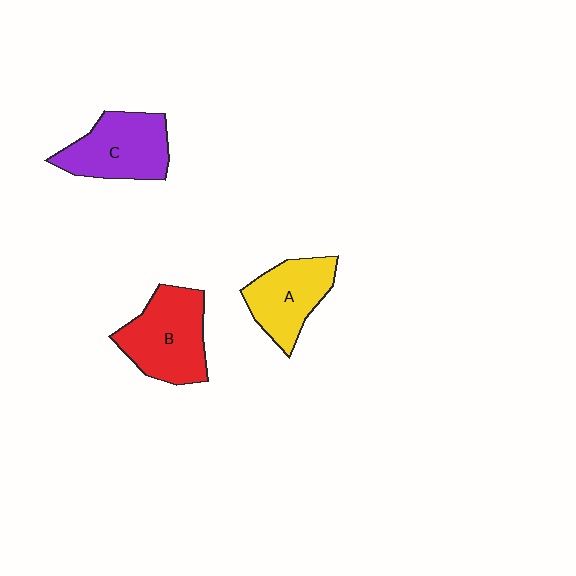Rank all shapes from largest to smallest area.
From largest to smallest: B (red), C (purple), A (yellow).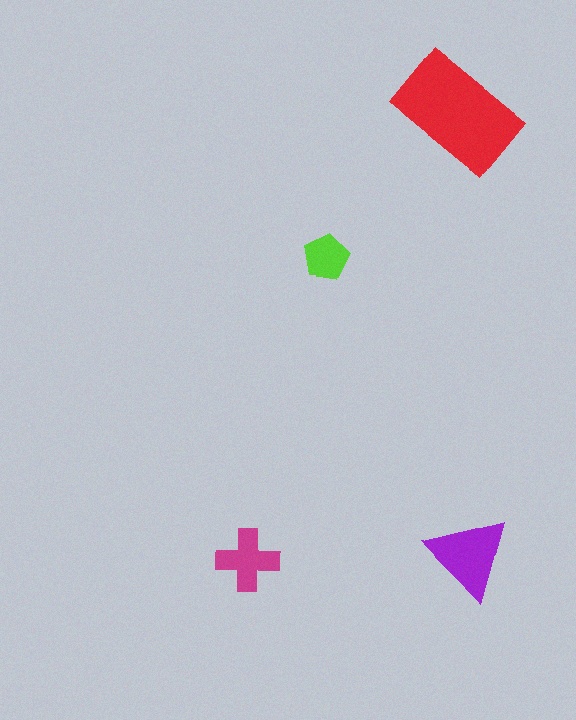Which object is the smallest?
The lime pentagon.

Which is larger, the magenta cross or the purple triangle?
The purple triangle.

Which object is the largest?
The red rectangle.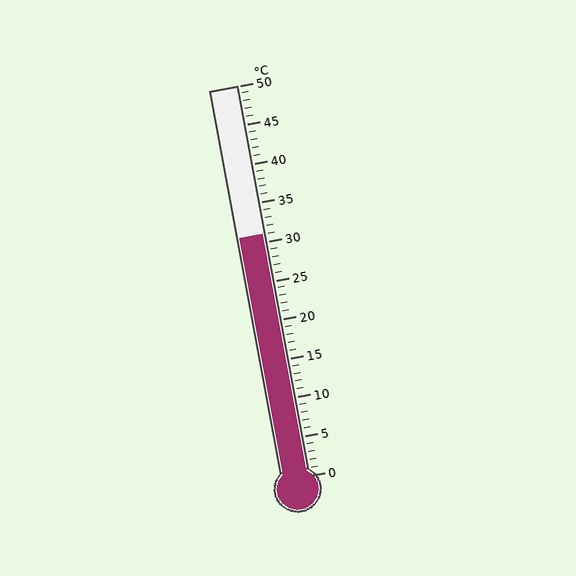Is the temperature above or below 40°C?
The temperature is below 40°C.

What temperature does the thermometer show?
The thermometer shows approximately 31°C.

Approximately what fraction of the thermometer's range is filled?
The thermometer is filled to approximately 60% of its range.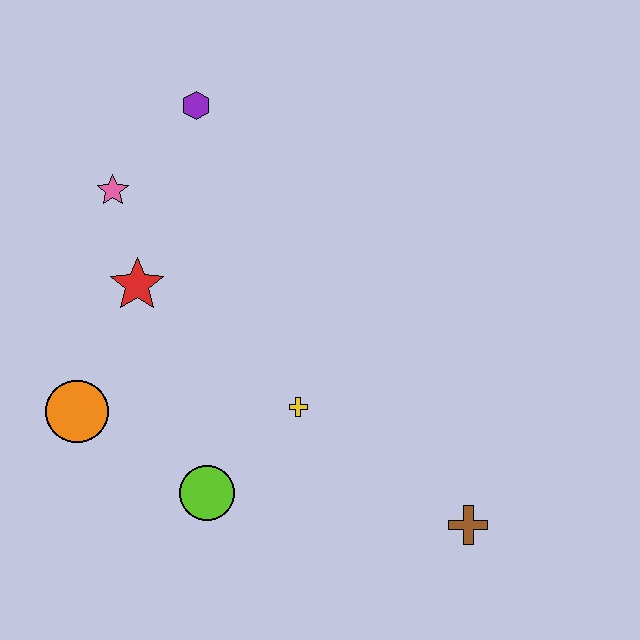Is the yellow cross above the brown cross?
Yes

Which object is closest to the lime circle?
The yellow cross is closest to the lime circle.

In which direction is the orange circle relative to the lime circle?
The orange circle is to the left of the lime circle.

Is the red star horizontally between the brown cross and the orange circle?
Yes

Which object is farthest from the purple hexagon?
The brown cross is farthest from the purple hexagon.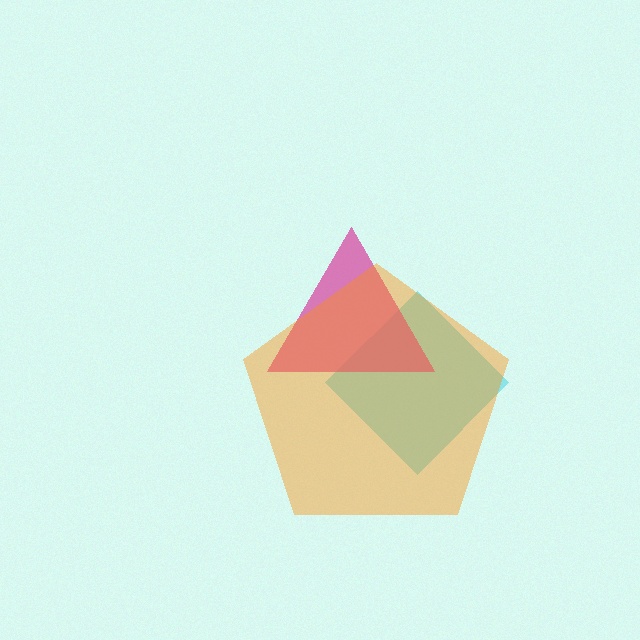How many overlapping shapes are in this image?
There are 3 overlapping shapes in the image.